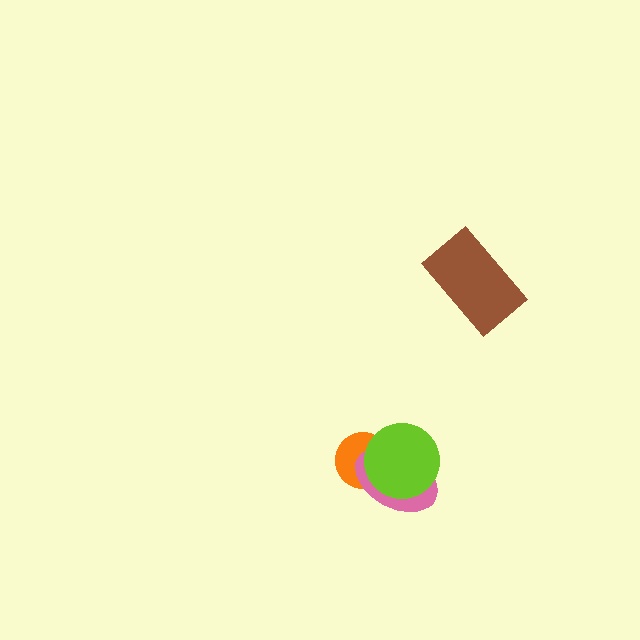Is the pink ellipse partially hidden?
Yes, it is partially covered by another shape.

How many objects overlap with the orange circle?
2 objects overlap with the orange circle.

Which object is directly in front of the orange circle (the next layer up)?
The pink ellipse is directly in front of the orange circle.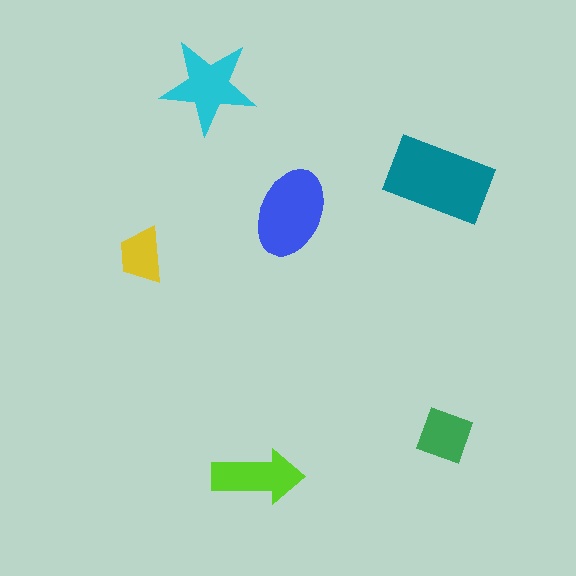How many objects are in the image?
There are 6 objects in the image.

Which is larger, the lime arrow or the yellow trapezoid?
The lime arrow.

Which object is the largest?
The teal rectangle.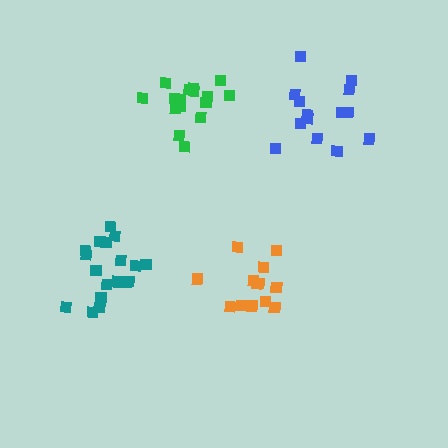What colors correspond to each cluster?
The clusters are colored: teal, orange, blue, green.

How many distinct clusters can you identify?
There are 4 distinct clusters.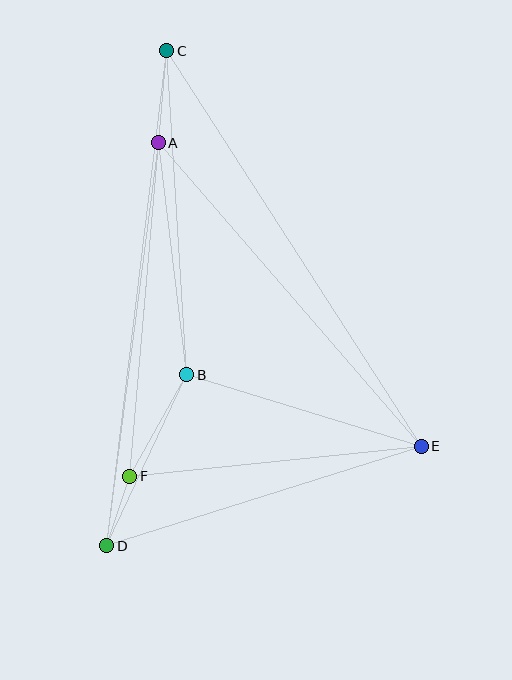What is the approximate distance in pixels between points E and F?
The distance between E and F is approximately 293 pixels.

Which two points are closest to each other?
Points D and F are closest to each other.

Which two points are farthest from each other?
Points C and D are farthest from each other.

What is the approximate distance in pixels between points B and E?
The distance between B and E is approximately 246 pixels.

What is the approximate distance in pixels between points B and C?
The distance between B and C is approximately 325 pixels.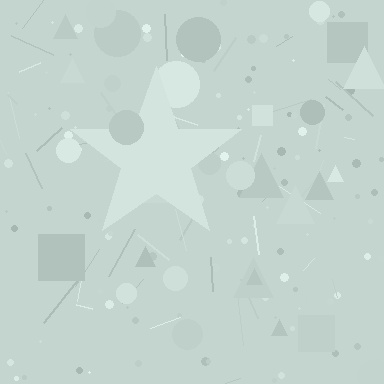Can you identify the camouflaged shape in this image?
The camouflaged shape is a star.